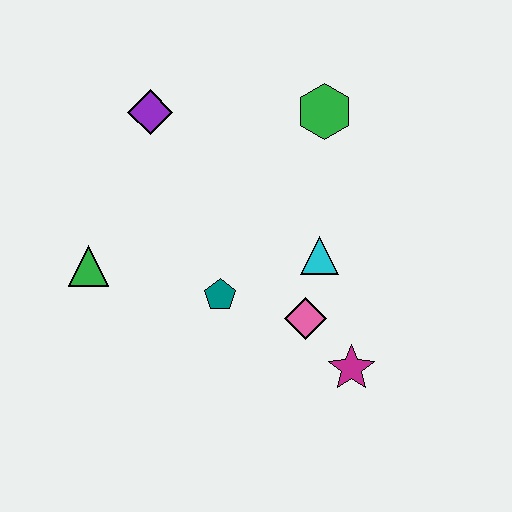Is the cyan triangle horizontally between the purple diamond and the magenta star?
Yes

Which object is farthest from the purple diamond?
The magenta star is farthest from the purple diamond.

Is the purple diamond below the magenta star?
No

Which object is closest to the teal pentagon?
The pink diamond is closest to the teal pentagon.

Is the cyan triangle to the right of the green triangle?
Yes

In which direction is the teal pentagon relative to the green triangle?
The teal pentagon is to the right of the green triangle.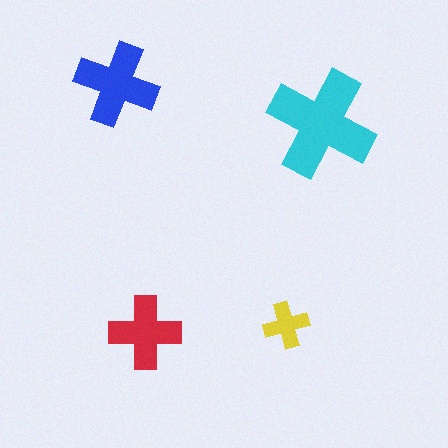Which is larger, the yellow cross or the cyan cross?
The cyan one.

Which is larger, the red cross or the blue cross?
The blue one.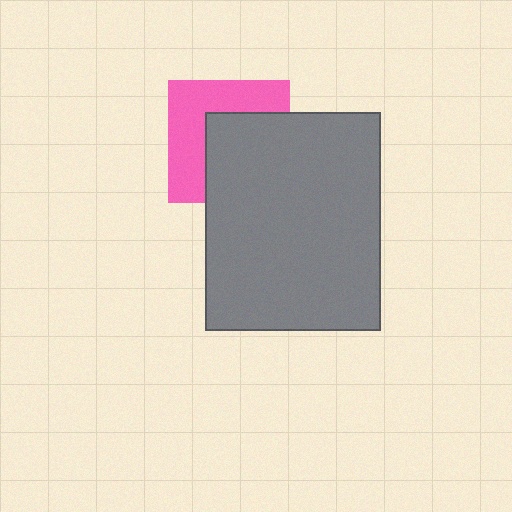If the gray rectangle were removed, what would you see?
You would see the complete pink square.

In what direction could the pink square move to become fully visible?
The pink square could move toward the upper-left. That would shift it out from behind the gray rectangle entirely.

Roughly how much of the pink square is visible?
About half of it is visible (roughly 49%).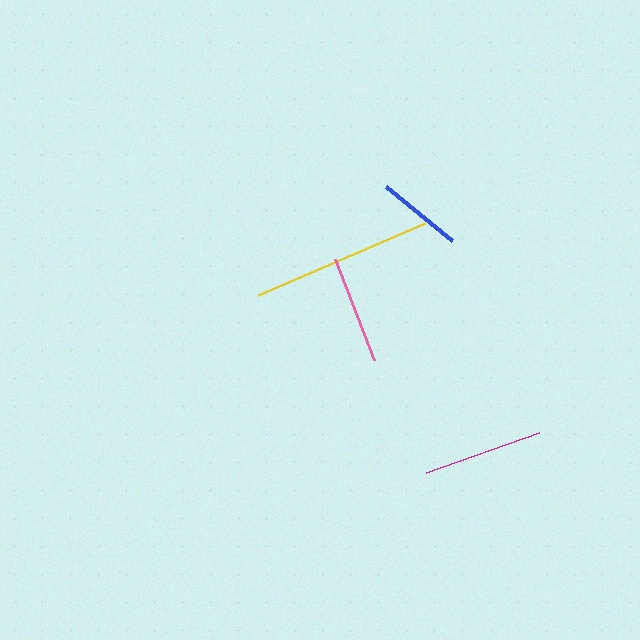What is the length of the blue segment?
The blue segment is approximately 85 pixels long.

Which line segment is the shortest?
The blue line is the shortest at approximately 85 pixels.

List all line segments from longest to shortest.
From longest to shortest: yellow, magenta, pink, blue.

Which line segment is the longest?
The yellow line is the longest at approximately 182 pixels.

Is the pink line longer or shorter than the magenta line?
The magenta line is longer than the pink line.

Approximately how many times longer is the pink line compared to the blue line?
The pink line is approximately 1.3 times the length of the blue line.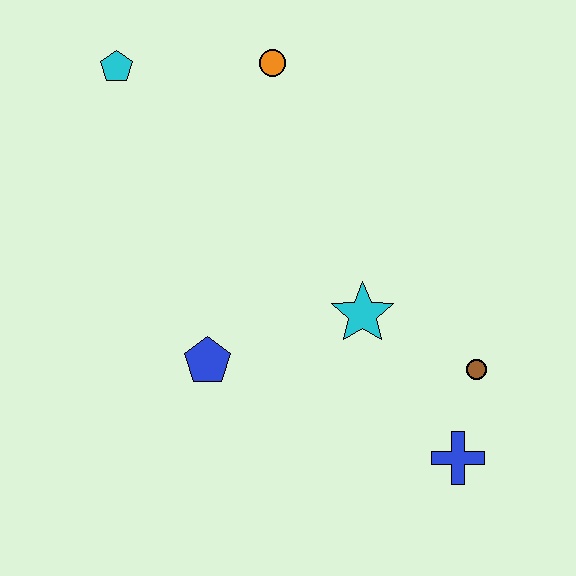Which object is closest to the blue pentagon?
The cyan star is closest to the blue pentagon.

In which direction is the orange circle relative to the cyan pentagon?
The orange circle is to the right of the cyan pentagon.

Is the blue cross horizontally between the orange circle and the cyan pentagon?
No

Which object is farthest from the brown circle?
The cyan pentagon is farthest from the brown circle.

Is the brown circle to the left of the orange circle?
No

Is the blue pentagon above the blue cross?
Yes